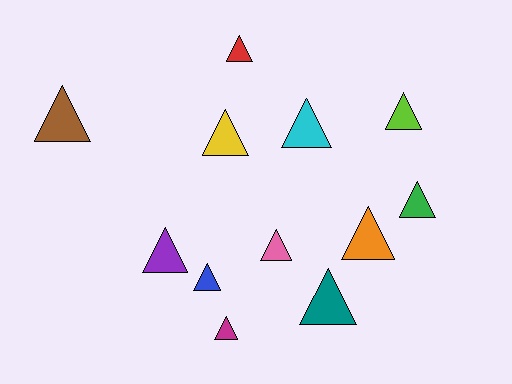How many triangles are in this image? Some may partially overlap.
There are 12 triangles.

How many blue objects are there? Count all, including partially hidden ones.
There is 1 blue object.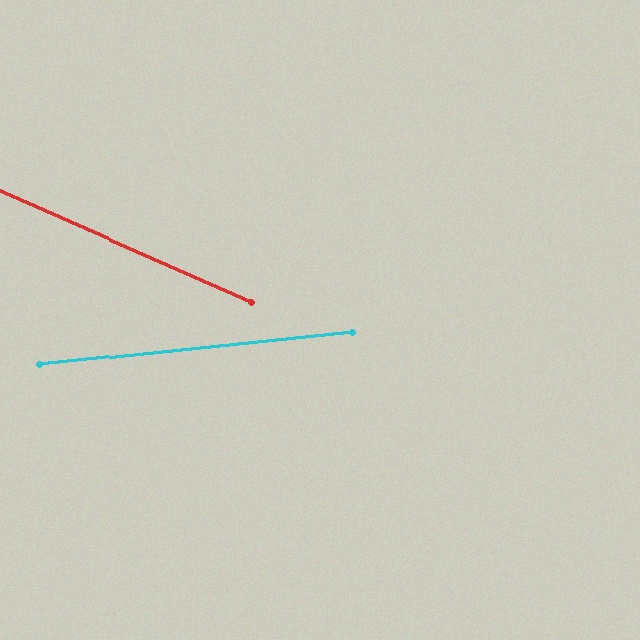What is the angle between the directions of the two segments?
Approximately 30 degrees.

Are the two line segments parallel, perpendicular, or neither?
Neither parallel nor perpendicular — they differ by about 30°.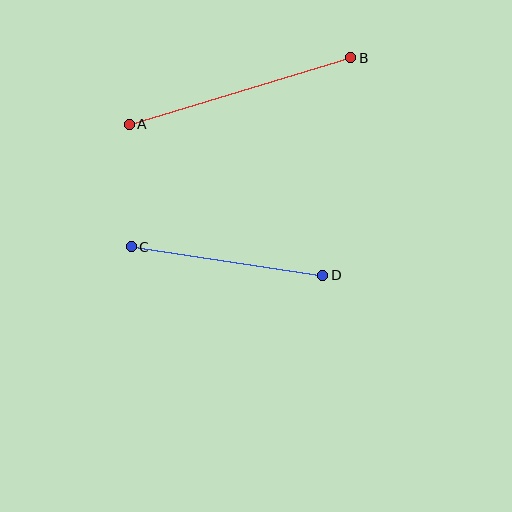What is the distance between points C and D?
The distance is approximately 194 pixels.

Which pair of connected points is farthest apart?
Points A and B are farthest apart.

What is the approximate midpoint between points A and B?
The midpoint is at approximately (240, 91) pixels.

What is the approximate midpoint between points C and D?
The midpoint is at approximately (227, 261) pixels.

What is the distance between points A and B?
The distance is approximately 232 pixels.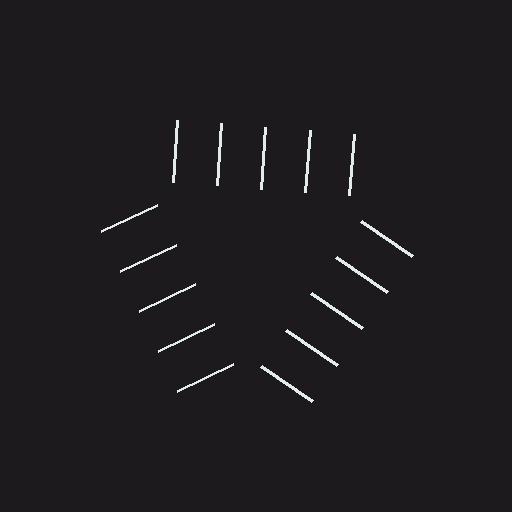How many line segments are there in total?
15 — 5 along each of the 3 edges.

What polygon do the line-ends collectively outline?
An illusory triangle — the line segments terminate on its edges but no continuous stroke is drawn.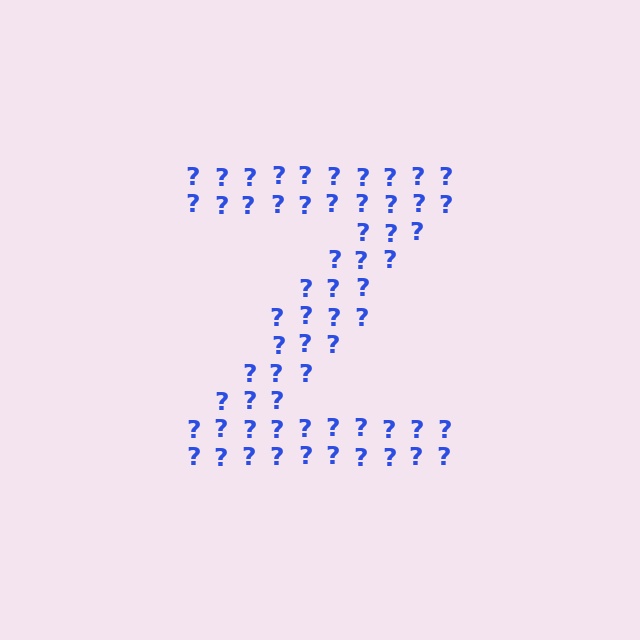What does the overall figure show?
The overall figure shows the letter Z.